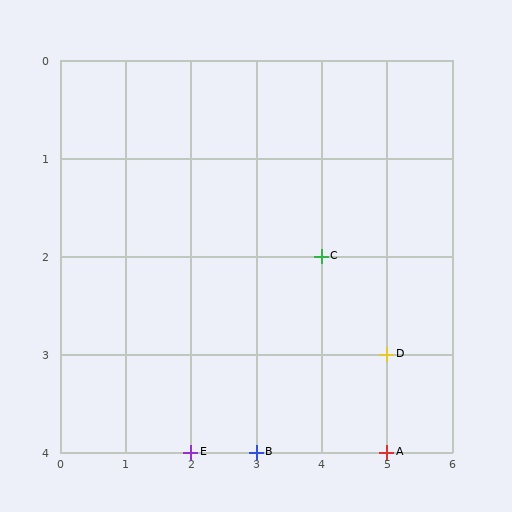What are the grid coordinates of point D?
Point D is at grid coordinates (5, 3).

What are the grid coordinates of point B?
Point B is at grid coordinates (3, 4).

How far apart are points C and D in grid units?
Points C and D are 1 column and 1 row apart (about 1.4 grid units diagonally).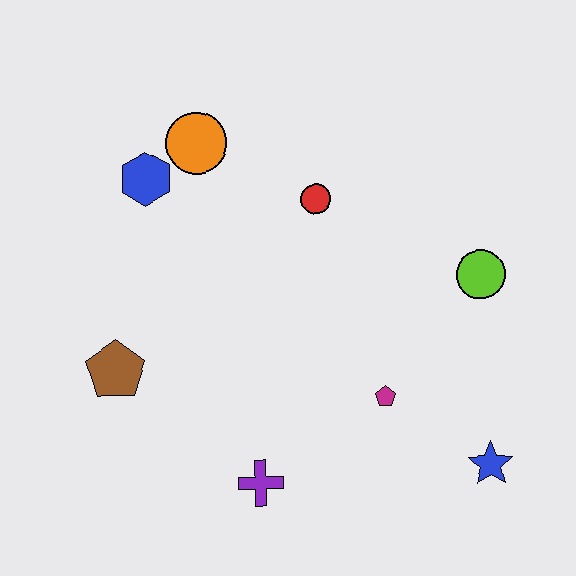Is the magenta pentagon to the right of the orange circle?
Yes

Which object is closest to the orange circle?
The blue hexagon is closest to the orange circle.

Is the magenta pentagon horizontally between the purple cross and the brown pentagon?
No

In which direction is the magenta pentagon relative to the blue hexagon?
The magenta pentagon is to the right of the blue hexagon.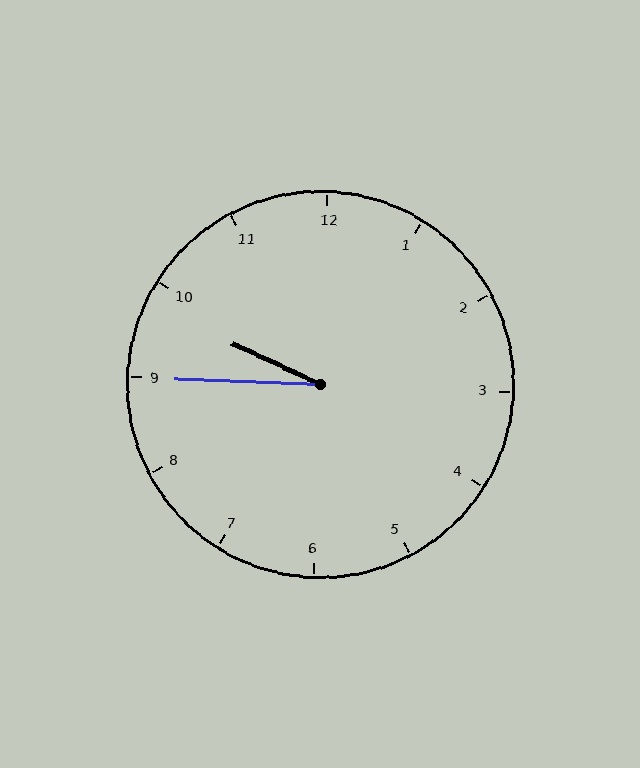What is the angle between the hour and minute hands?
Approximately 22 degrees.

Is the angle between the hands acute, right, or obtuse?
It is acute.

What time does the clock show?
9:45.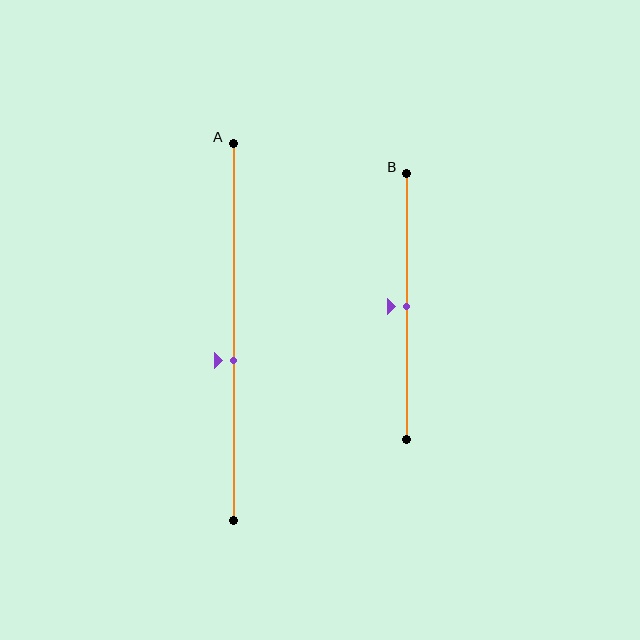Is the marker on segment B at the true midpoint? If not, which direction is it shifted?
Yes, the marker on segment B is at the true midpoint.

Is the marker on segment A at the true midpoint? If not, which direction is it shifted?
No, the marker on segment A is shifted downward by about 7% of the segment length.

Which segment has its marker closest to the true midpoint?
Segment B has its marker closest to the true midpoint.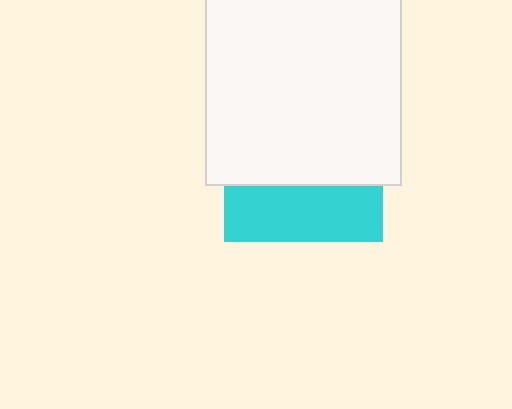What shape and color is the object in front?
The object in front is a white square.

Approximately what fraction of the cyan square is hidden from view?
Roughly 65% of the cyan square is hidden behind the white square.